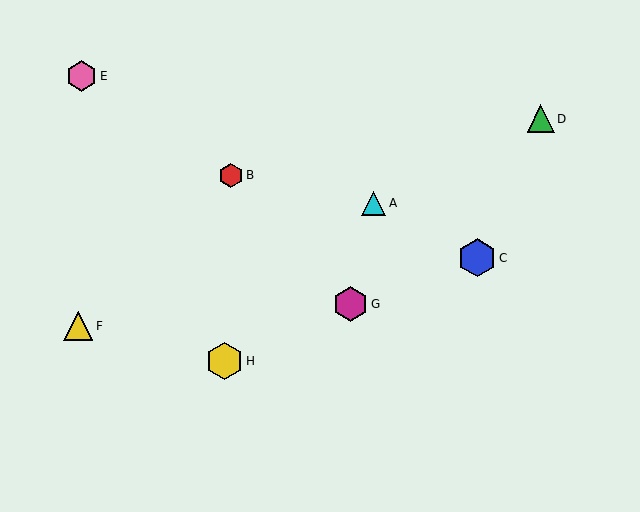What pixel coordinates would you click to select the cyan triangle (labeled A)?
Click at (374, 203) to select the cyan triangle A.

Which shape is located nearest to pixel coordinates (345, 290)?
The magenta hexagon (labeled G) at (350, 304) is nearest to that location.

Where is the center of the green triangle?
The center of the green triangle is at (541, 119).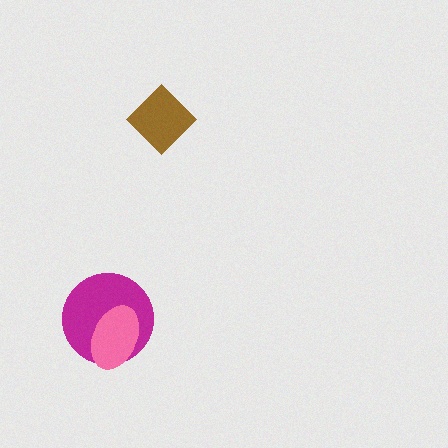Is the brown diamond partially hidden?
No, no other shape covers it.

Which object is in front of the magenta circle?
The pink ellipse is in front of the magenta circle.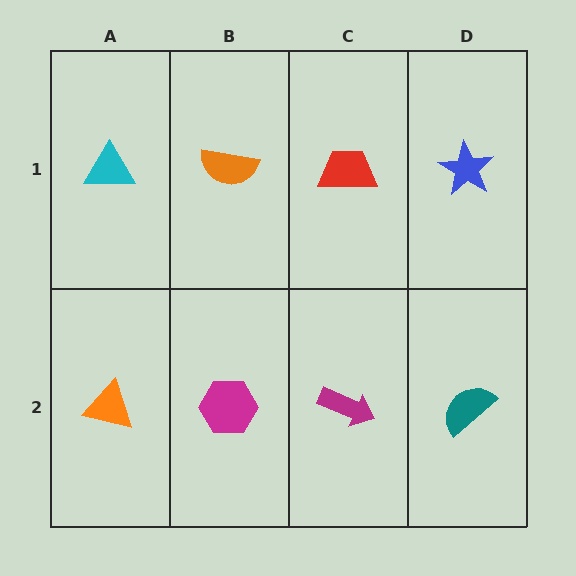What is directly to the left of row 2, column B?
An orange triangle.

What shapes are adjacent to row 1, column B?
A magenta hexagon (row 2, column B), a cyan triangle (row 1, column A), a red trapezoid (row 1, column C).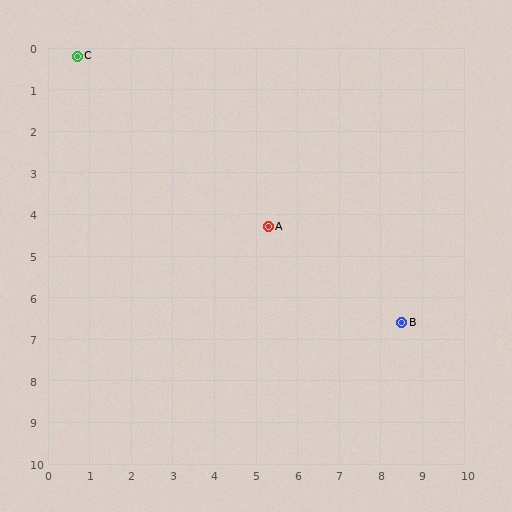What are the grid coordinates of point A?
Point A is at approximately (5.3, 4.3).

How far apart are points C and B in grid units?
Points C and B are about 10.1 grid units apart.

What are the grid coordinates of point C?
Point C is at approximately (0.7, 0.2).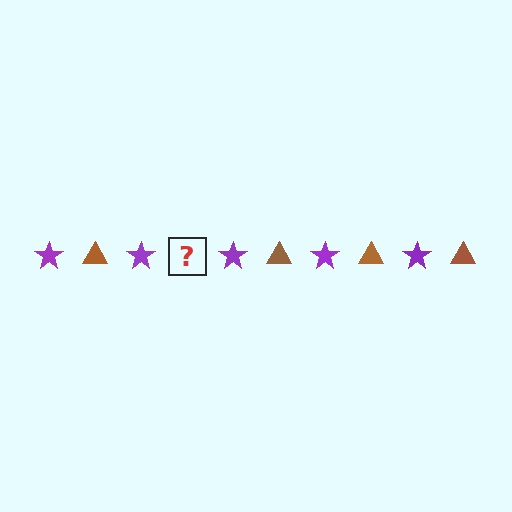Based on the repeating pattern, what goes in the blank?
The blank should be a brown triangle.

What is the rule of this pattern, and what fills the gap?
The rule is that the pattern alternates between purple star and brown triangle. The gap should be filled with a brown triangle.